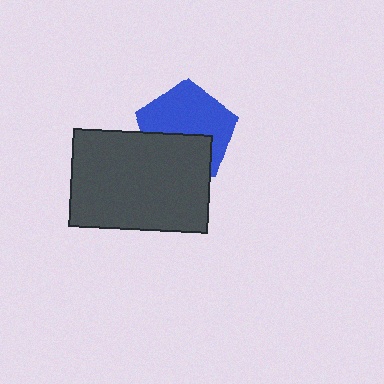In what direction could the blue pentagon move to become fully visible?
The blue pentagon could move up. That would shift it out from behind the dark gray rectangle entirely.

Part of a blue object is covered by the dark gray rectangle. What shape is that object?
It is a pentagon.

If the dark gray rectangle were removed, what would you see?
You would see the complete blue pentagon.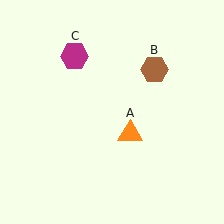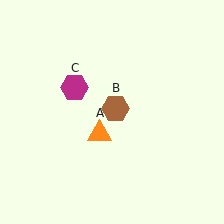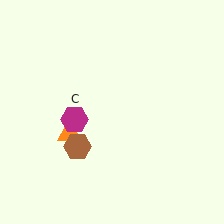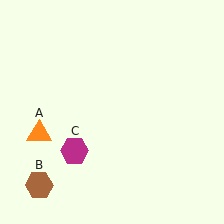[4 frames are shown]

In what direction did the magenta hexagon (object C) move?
The magenta hexagon (object C) moved down.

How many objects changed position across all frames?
3 objects changed position: orange triangle (object A), brown hexagon (object B), magenta hexagon (object C).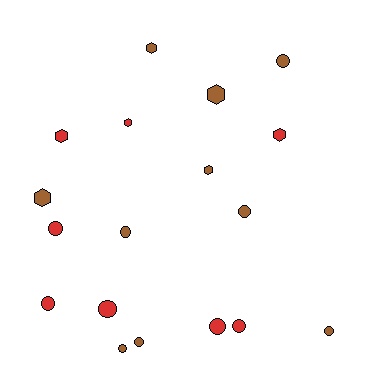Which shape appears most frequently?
Circle, with 11 objects.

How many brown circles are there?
There are 6 brown circles.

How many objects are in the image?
There are 18 objects.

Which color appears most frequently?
Brown, with 10 objects.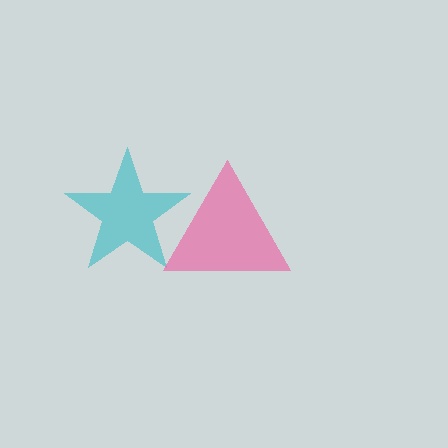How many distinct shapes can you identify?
There are 2 distinct shapes: a cyan star, a pink triangle.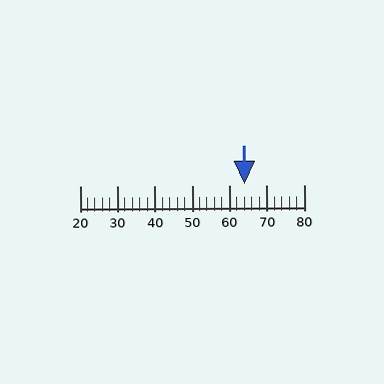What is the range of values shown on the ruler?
The ruler shows values from 20 to 80.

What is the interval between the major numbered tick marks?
The major tick marks are spaced 10 units apart.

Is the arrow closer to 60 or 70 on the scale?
The arrow is closer to 60.